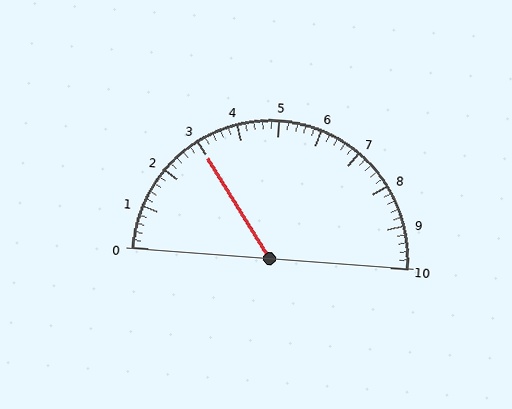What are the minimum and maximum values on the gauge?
The gauge ranges from 0 to 10.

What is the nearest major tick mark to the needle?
The nearest major tick mark is 3.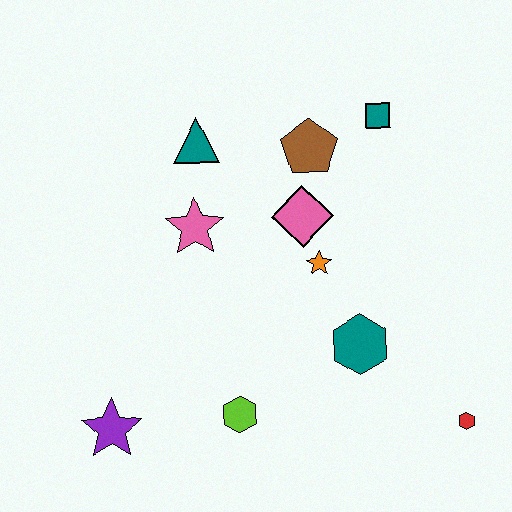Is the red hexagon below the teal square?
Yes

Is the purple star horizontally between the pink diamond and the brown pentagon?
No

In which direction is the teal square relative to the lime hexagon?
The teal square is above the lime hexagon.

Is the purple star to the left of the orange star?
Yes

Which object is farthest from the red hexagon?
The teal triangle is farthest from the red hexagon.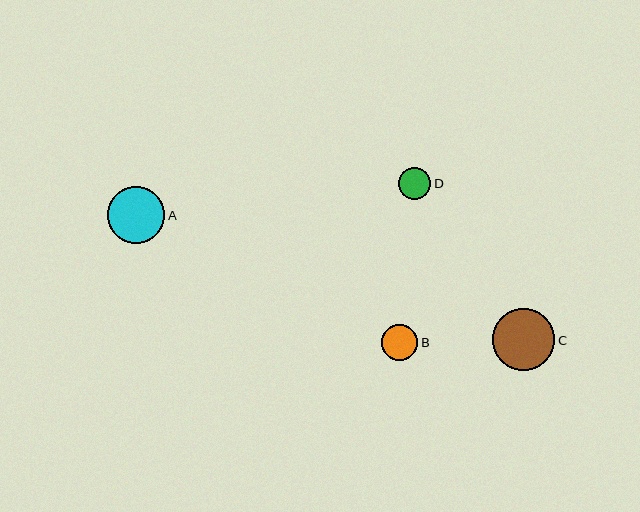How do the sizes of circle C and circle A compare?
Circle C and circle A are approximately the same size.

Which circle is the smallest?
Circle D is the smallest with a size of approximately 32 pixels.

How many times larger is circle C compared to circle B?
Circle C is approximately 1.7 times the size of circle B.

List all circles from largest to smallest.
From largest to smallest: C, A, B, D.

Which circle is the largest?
Circle C is the largest with a size of approximately 62 pixels.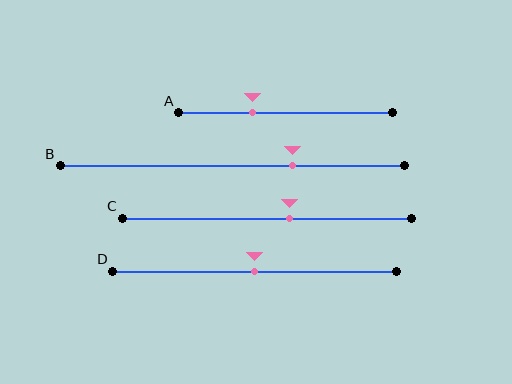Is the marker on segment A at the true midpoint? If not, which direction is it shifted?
No, the marker on segment A is shifted to the left by about 15% of the segment length.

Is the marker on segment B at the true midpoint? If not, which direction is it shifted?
No, the marker on segment B is shifted to the right by about 18% of the segment length.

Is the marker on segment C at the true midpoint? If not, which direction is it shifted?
No, the marker on segment C is shifted to the right by about 8% of the segment length.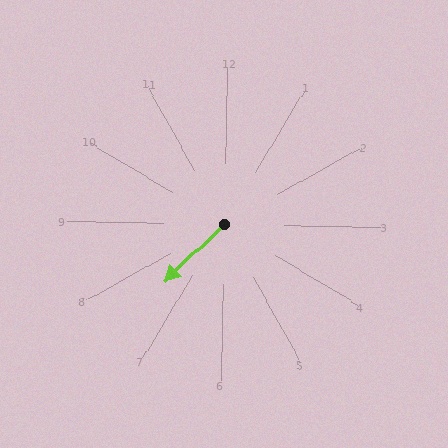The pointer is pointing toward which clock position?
Roughly 7 o'clock.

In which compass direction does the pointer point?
Southwest.